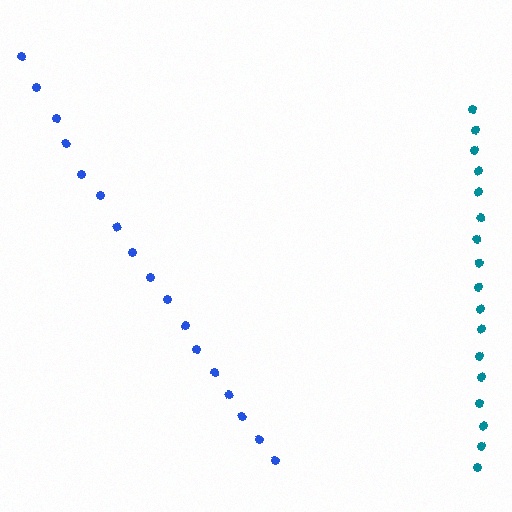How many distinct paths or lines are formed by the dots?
There are 2 distinct paths.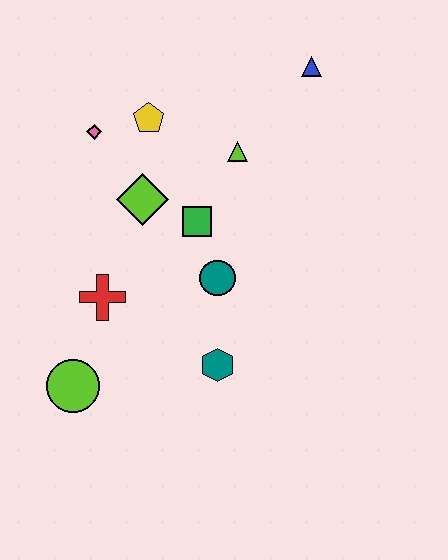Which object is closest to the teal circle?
The green square is closest to the teal circle.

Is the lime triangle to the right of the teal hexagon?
Yes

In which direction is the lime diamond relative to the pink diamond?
The lime diamond is below the pink diamond.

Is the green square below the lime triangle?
Yes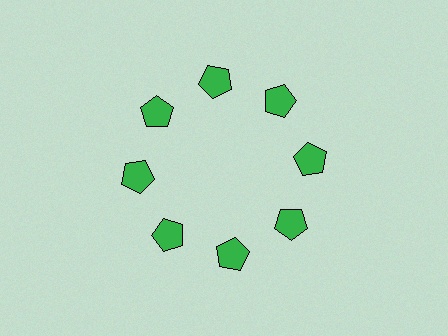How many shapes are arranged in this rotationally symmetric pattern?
There are 8 shapes, arranged in 8 groups of 1.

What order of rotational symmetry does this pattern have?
This pattern has 8-fold rotational symmetry.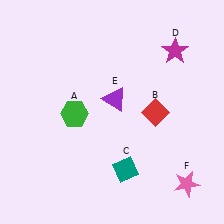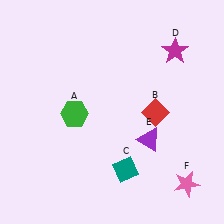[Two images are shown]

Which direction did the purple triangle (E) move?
The purple triangle (E) moved down.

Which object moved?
The purple triangle (E) moved down.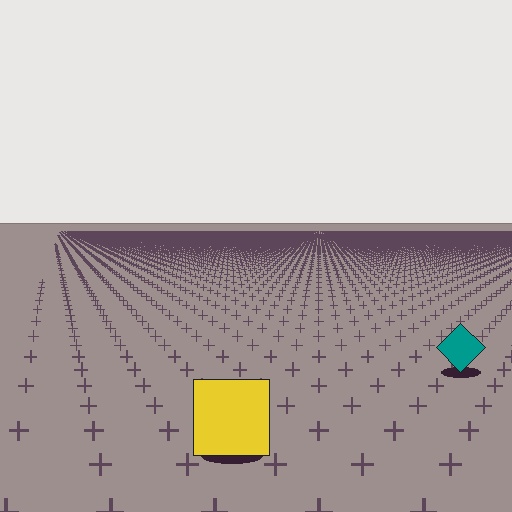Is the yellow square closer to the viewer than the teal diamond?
Yes. The yellow square is closer — you can tell from the texture gradient: the ground texture is coarser near it.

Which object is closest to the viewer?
The yellow square is closest. The texture marks near it are larger and more spread out.